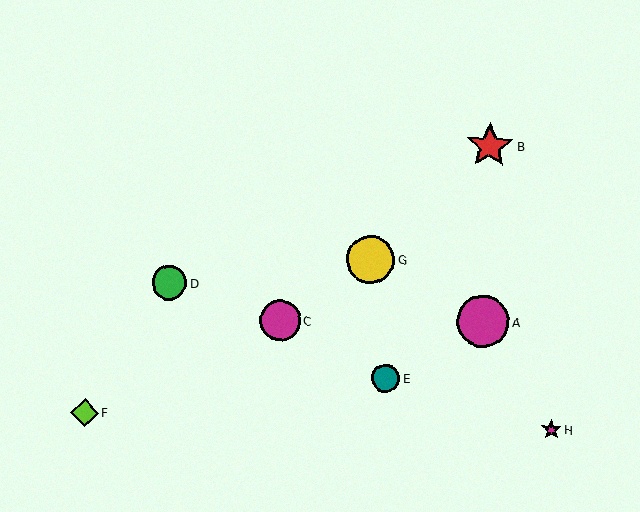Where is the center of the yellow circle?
The center of the yellow circle is at (371, 259).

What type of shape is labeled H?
Shape H is a magenta star.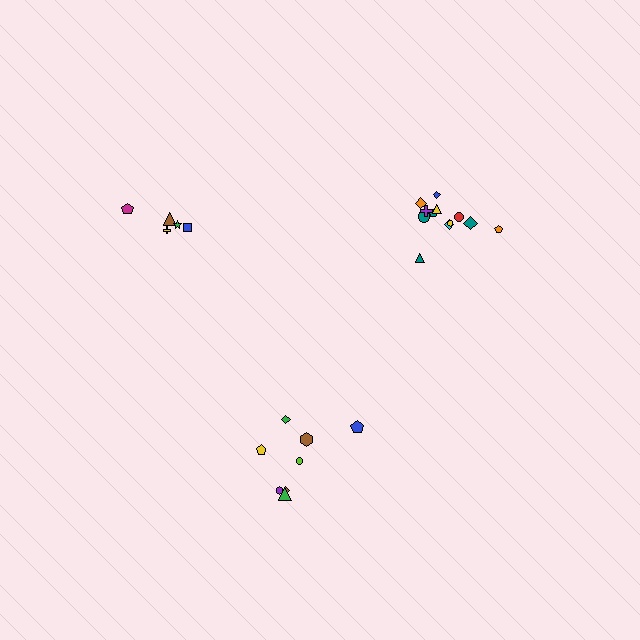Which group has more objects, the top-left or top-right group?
The top-right group.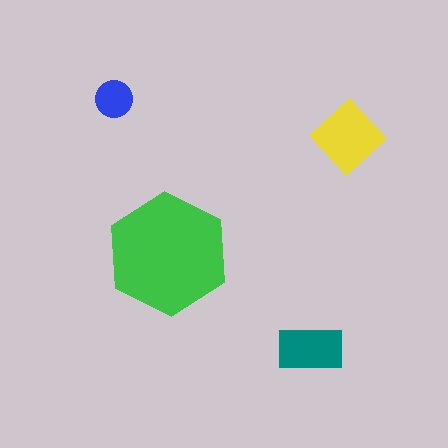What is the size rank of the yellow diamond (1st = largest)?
2nd.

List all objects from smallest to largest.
The blue circle, the teal rectangle, the yellow diamond, the green hexagon.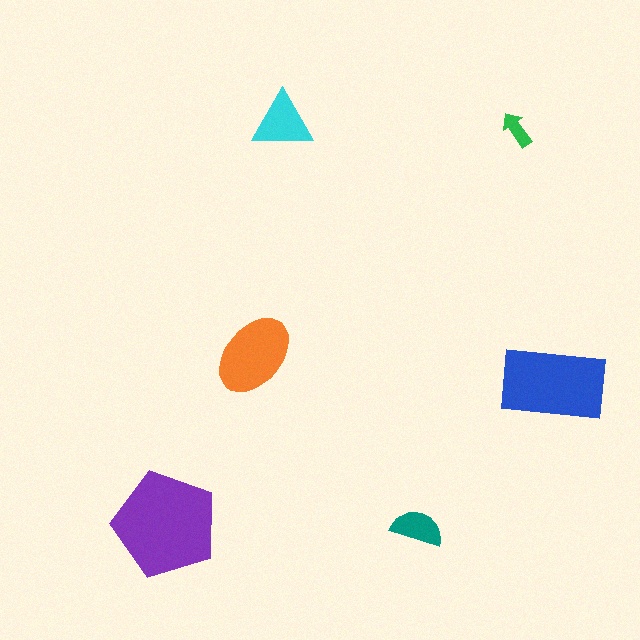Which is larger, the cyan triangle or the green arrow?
The cyan triangle.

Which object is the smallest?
The green arrow.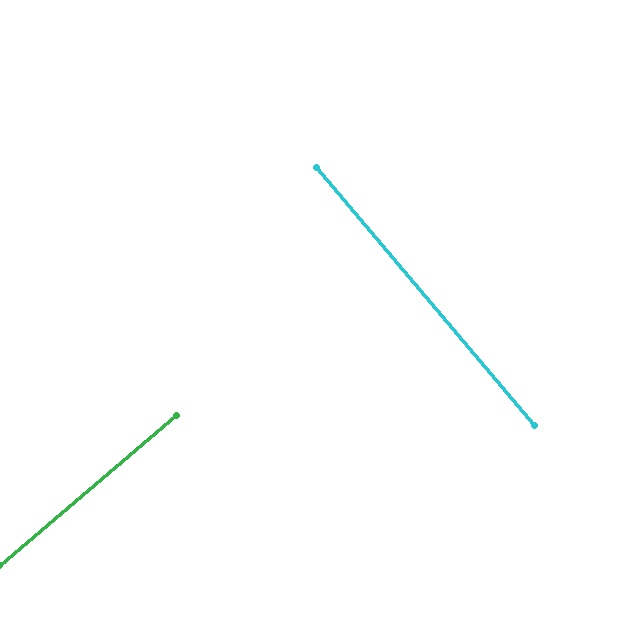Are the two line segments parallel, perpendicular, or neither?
Perpendicular — they meet at approximately 90°.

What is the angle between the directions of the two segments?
Approximately 90 degrees.